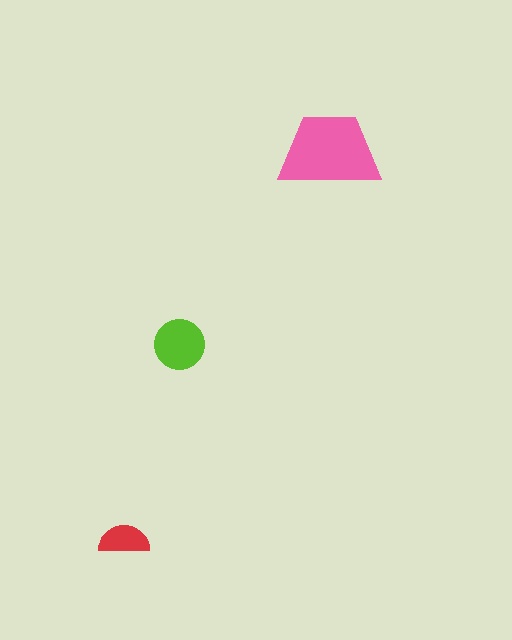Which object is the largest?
The pink trapezoid.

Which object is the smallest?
The red semicircle.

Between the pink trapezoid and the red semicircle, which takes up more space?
The pink trapezoid.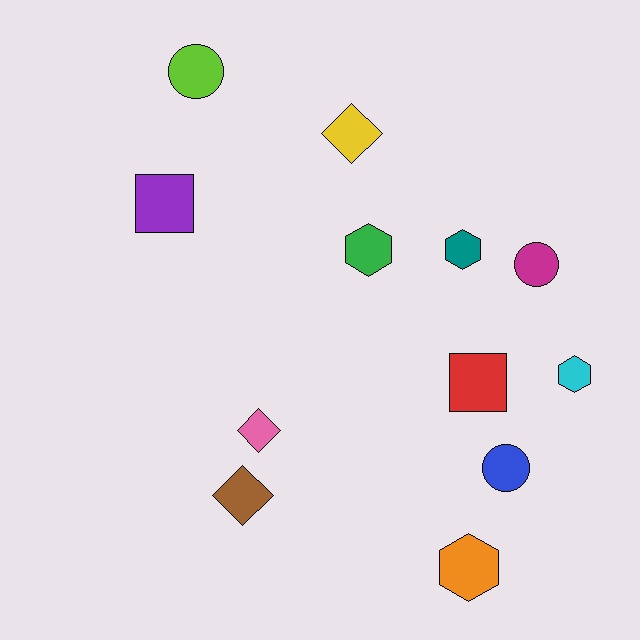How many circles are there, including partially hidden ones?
There are 3 circles.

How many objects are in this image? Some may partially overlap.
There are 12 objects.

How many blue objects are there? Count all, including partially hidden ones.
There is 1 blue object.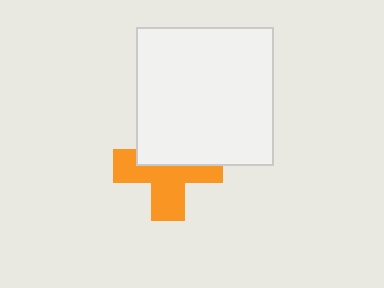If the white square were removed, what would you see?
You would see the complete orange cross.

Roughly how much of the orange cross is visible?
About half of it is visible (roughly 57%).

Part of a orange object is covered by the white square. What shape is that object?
It is a cross.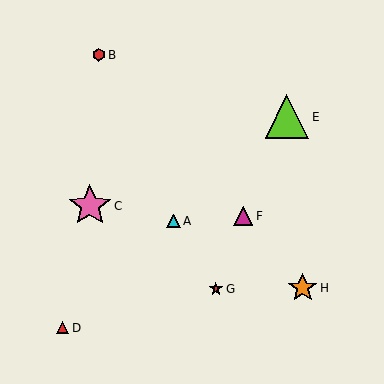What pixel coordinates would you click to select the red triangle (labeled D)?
Click at (62, 328) to select the red triangle D.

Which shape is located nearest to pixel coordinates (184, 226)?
The cyan triangle (labeled A) at (173, 221) is nearest to that location.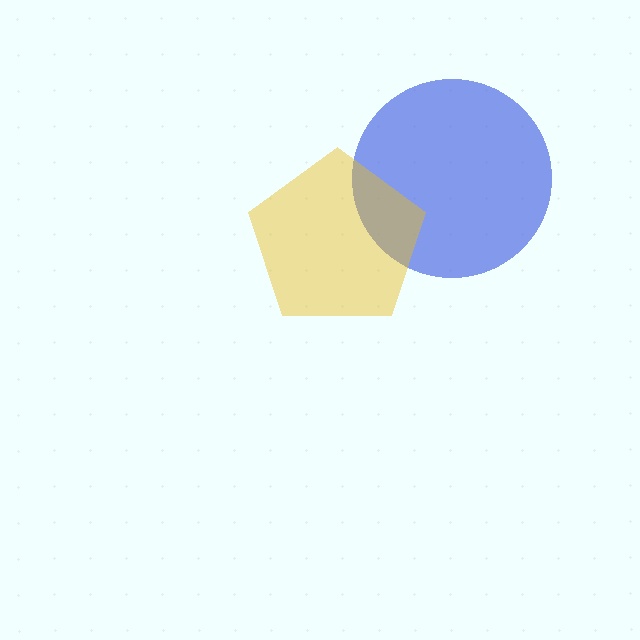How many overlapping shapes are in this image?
There are 2 overlapping shapes in the image.